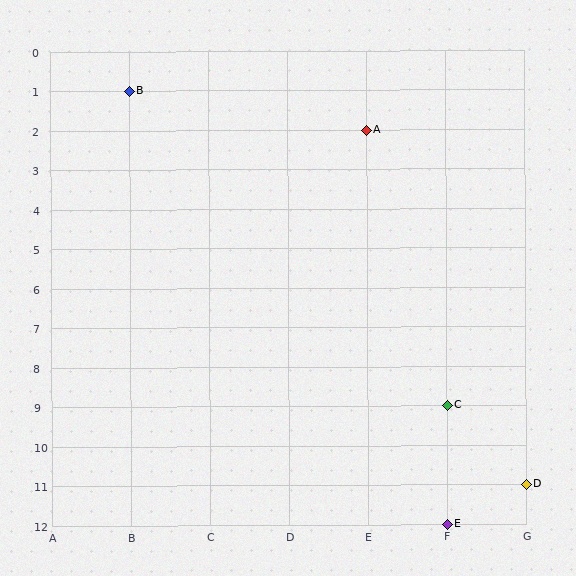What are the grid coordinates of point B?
Point B is at grid coordinates (B, 1).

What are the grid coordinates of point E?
Point E is at grid coordinates (F, 12).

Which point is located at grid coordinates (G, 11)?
Point D is at (G, 11).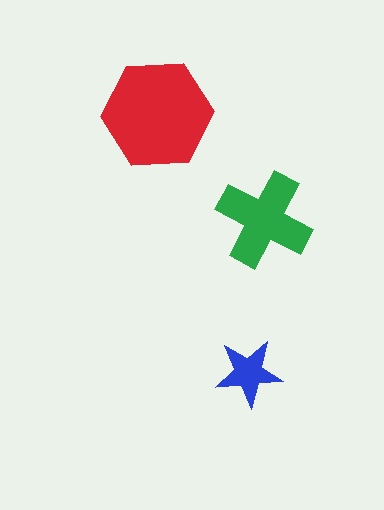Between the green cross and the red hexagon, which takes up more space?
The red hexagon.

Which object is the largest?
The red hexagon.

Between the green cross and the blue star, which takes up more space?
The green cross.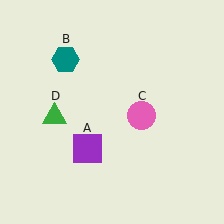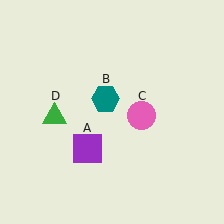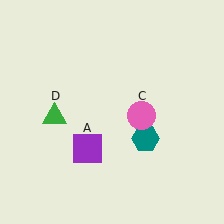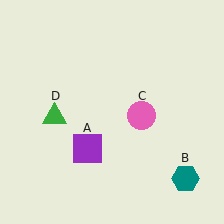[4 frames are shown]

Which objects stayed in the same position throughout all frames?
Purple square (object A) and pink circle (object C) and green triangle (object D) remained stationary.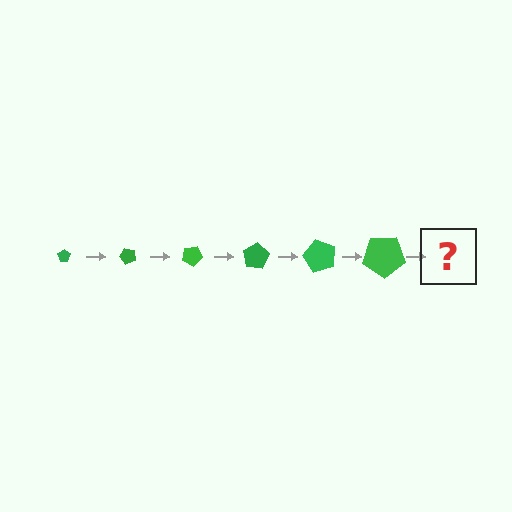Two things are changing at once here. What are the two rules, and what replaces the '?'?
The two rules are that the pentagon grows larger each step and it rotates 50 degrees each step. The '?' should be a pentagon, larger than the previous one and rotated 300 degrees from the start.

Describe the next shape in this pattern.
It should be a pentagon, larger than the previous one and rotated 300 degrees from the start.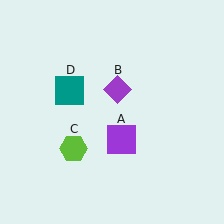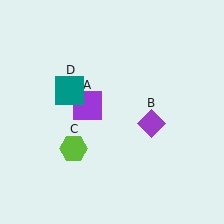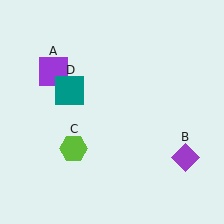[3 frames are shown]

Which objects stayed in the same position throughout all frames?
Lime hexagon (object C) and teal square (object D) remained stationary.